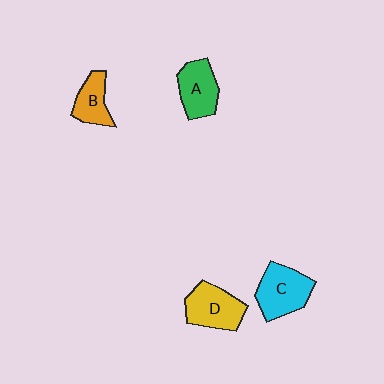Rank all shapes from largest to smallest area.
From largest to smallest: C (cyan), D (yellow), A (green), B (orange).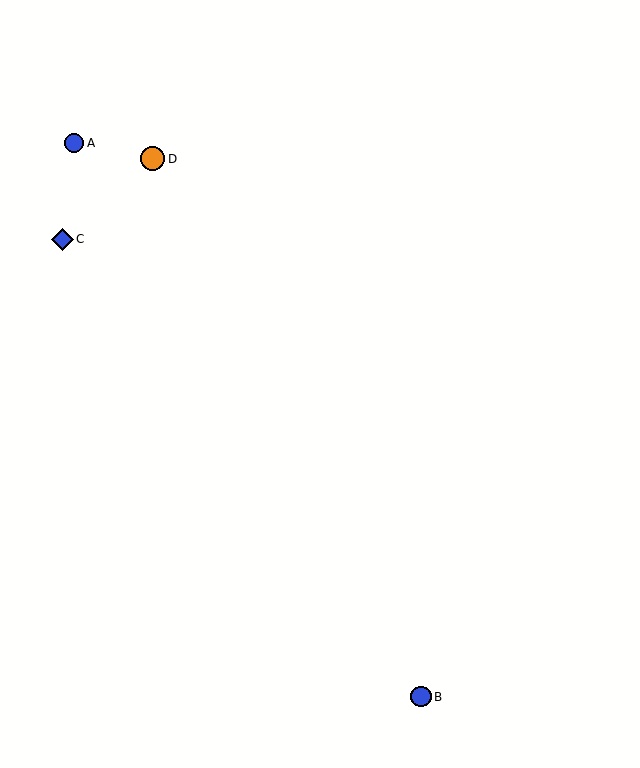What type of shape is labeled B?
Shape B is a blue circle.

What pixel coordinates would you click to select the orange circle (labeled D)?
Click at (153, 159) to select the orange circle D.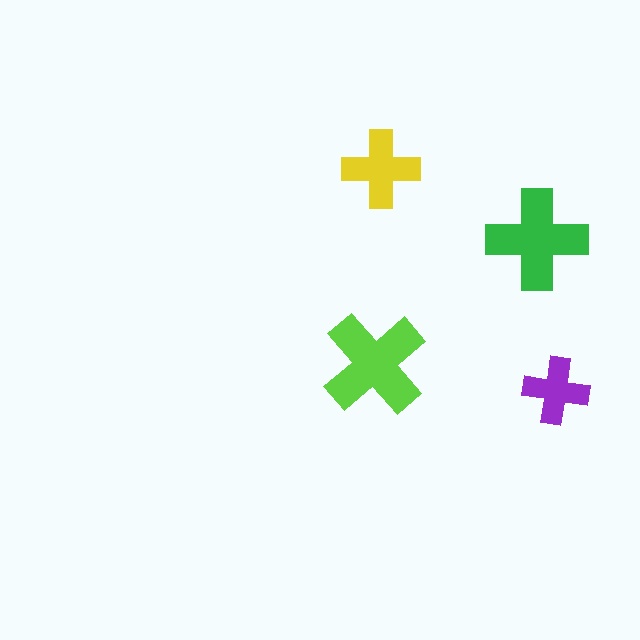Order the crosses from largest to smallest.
the lime one, the green one, the yellow one, the purple one.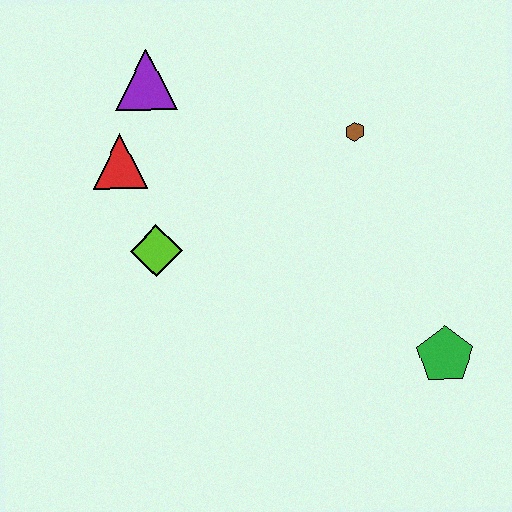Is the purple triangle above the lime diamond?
Yes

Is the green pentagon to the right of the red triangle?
Yes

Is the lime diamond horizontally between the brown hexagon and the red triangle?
Yes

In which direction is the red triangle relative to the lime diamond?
The red triangle is above the lime diamond.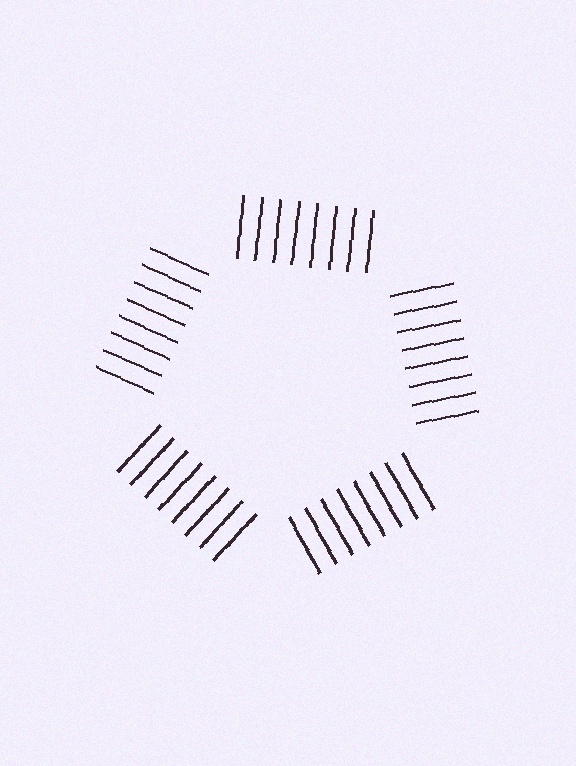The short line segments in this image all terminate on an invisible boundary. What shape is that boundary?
An illusory pentagon — the line segments terminate on its edges but no continuous stroke is drawn.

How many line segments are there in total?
40 — 8 along each of the 5 edges.